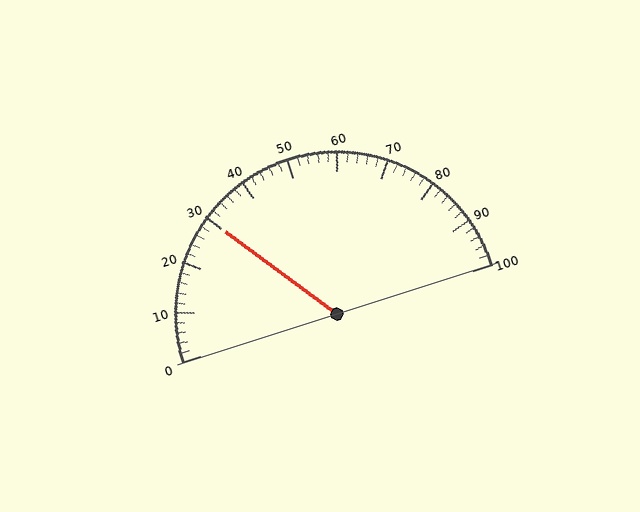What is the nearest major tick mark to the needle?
The nearest major tick mark is 30.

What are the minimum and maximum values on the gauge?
The gauge ranges from 0 to 100.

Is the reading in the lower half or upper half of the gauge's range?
The reading is in the lower half of the range (0 to 100).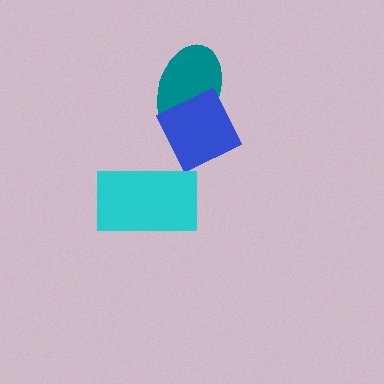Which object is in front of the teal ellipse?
The blue diamond is in front of the teal ellipse.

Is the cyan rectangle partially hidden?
No, no other shape covers it.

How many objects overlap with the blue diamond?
1 object overlaps with the blue diamond.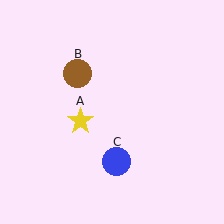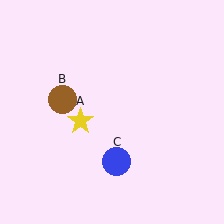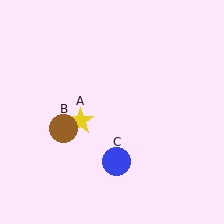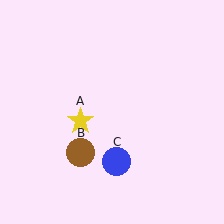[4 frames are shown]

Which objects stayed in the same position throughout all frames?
Yellow star (object A) and blue circle (object C) remained stationary.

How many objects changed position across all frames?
1 object changed position: brown circle (object B).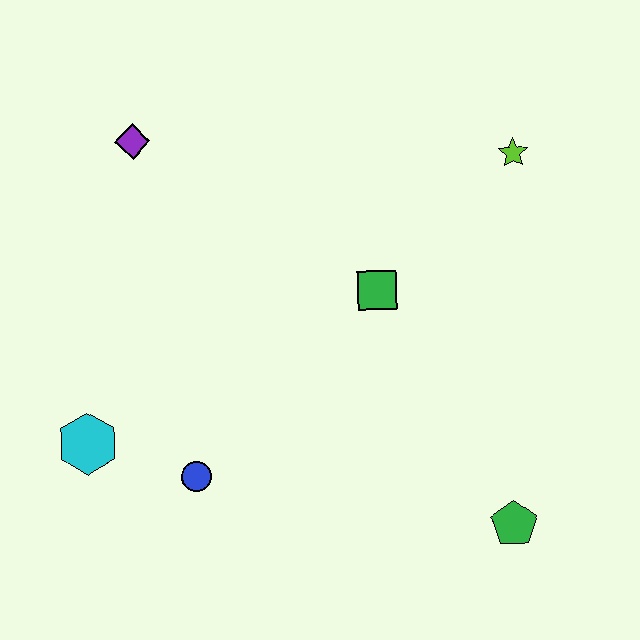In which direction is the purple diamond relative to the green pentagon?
The purple diamond is above the green pentagon.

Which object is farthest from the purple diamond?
The green pentagon is farthest from the purple diamond.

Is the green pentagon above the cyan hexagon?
No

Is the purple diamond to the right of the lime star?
No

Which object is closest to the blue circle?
The cyan hexagon is closest to the blue circle.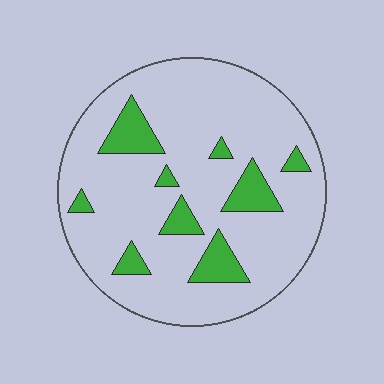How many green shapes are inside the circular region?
9.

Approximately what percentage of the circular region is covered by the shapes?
Approximately 15%.